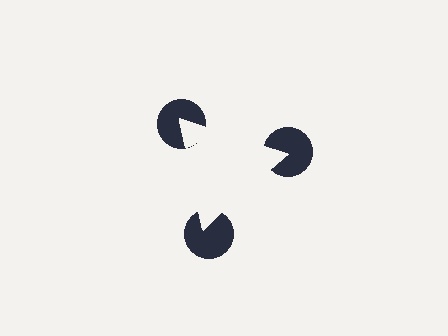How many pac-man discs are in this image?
There are 3 — one at each vertex of the illusory triangle.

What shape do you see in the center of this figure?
An illusory triangle — its edges are inferred from the aligned wedge cuts in the pac-man discs, not physically drawn.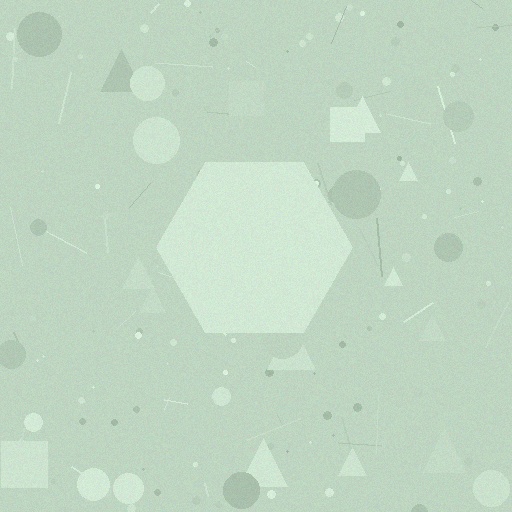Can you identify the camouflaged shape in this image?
The camouflaged shape is a hexagon.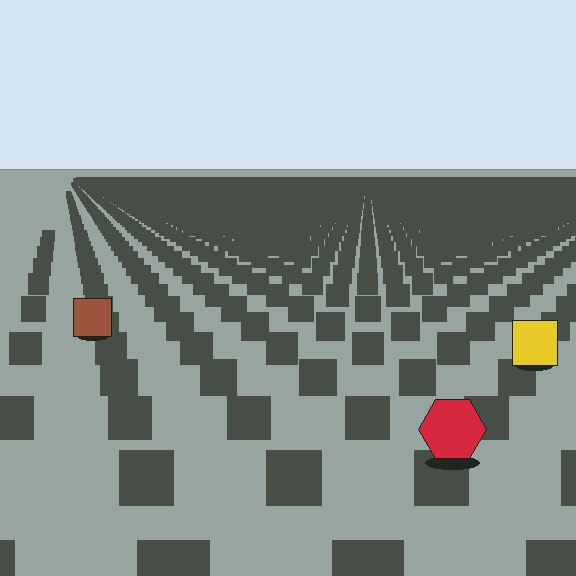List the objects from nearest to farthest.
From nearest to farthest: the red hexagon, the yellow square, the brown square.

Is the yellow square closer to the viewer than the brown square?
Yes. The yellow square is closer — you can tell from the texture gradient: the ground texture is coarser near it.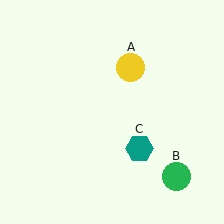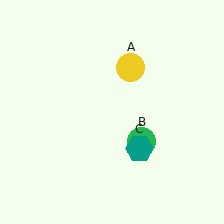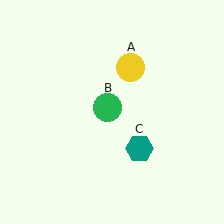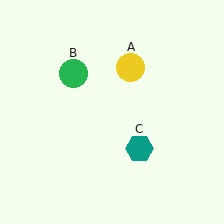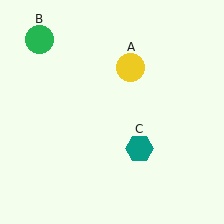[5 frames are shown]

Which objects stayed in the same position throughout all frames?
Yellow circle (object A) and teal hexagon (object C) remained stationary.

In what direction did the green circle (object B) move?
The green circle (object B) moved up and to the left.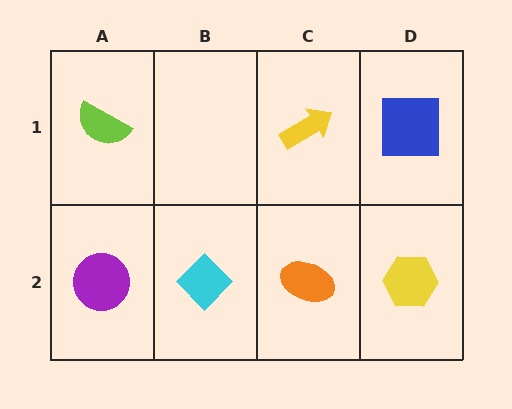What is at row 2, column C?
An orange ellipse.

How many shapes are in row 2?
4 shapes.